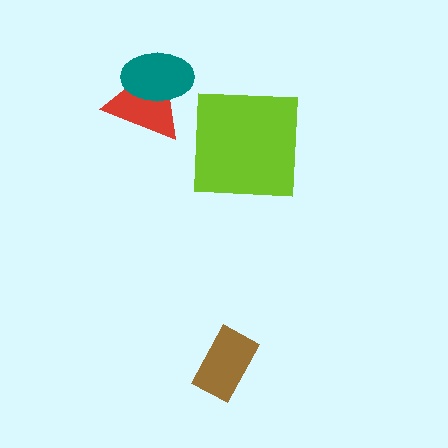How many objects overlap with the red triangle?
1 object overlaps with the red triangle.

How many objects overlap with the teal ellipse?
1 object overlaps with the teal ellipse.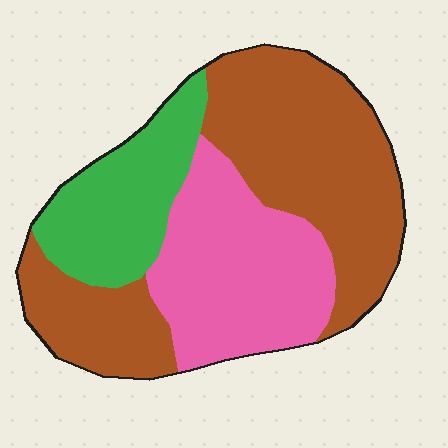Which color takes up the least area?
Green, at roughly 20%.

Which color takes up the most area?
Brown, at roughly 50%.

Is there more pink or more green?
Pink.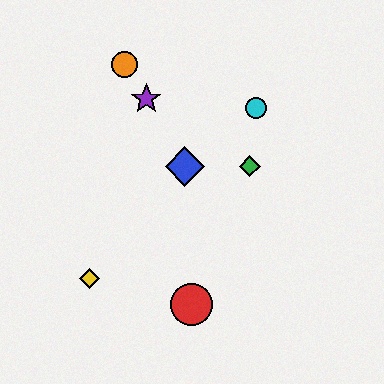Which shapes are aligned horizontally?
The blue diamond, the green diamond are aligned horizontally.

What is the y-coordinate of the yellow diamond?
The yellow diamond is at y≈279.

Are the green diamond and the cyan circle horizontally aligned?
No, the green diamond is at y≈166 and the cyan circle is at y≈108.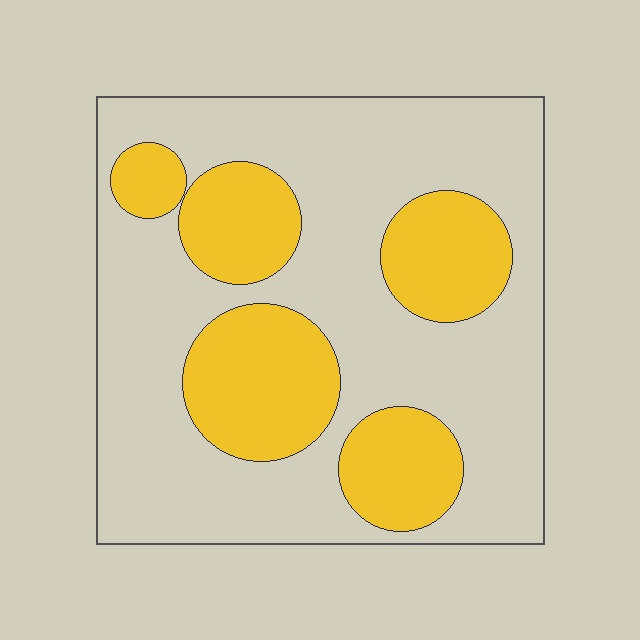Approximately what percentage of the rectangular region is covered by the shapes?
Approximately 30%.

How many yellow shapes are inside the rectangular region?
5.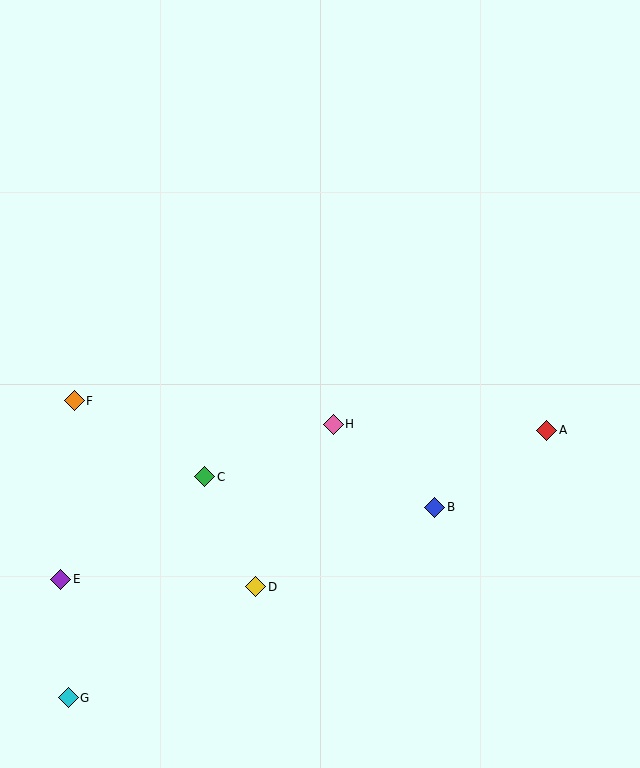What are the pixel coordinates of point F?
Point F is at (74, 401).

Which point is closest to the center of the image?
Point H at (333, 424) is closest to the center.